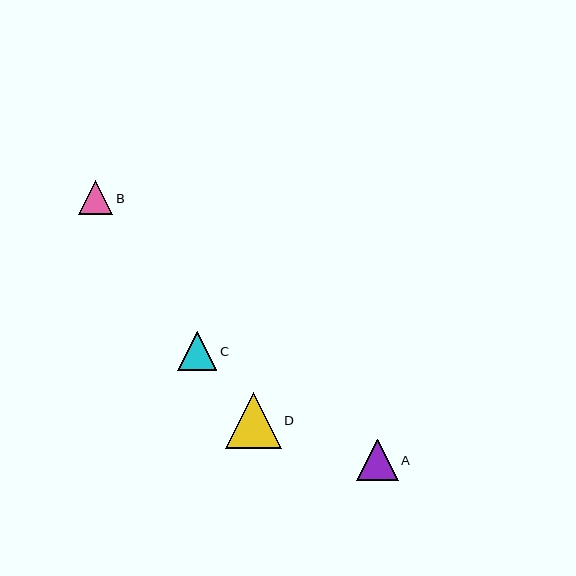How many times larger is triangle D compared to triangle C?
Triangle D is approximately 1.4 times the size of triangle C.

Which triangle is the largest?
Triangle D is the largest with a size of approximately 56 pixels.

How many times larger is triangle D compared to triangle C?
Triangle D is approximately 1.4 times the size of triangle C.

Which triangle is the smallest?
Triangle B is the smallest with a size of approximately 34 pixels.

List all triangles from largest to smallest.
From largest to smallest: D, A, C, B.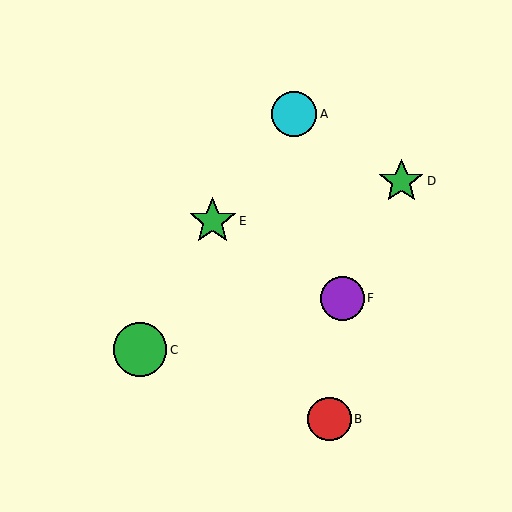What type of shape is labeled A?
Shape A is a cyan circle.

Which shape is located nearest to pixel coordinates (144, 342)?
The green circle (labeled C) at (140, 350) is nearest to that location.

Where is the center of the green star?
The center of the green star is at (401, 181).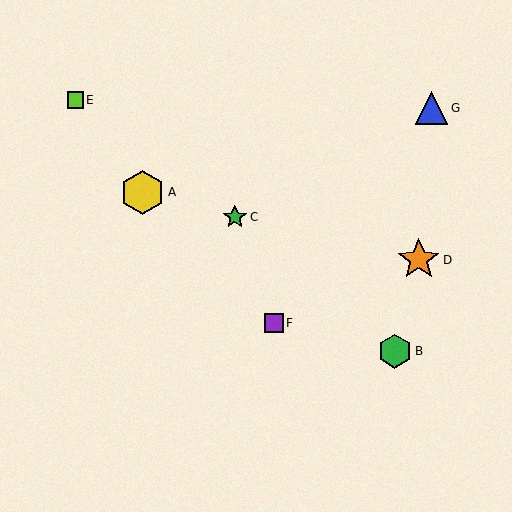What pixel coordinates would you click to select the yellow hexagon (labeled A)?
Click at (143, 192) to select the yellow hexagon A.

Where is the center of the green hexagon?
The center of the green hexagon is at (395, 351).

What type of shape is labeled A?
Shape A is a yellow hexagon.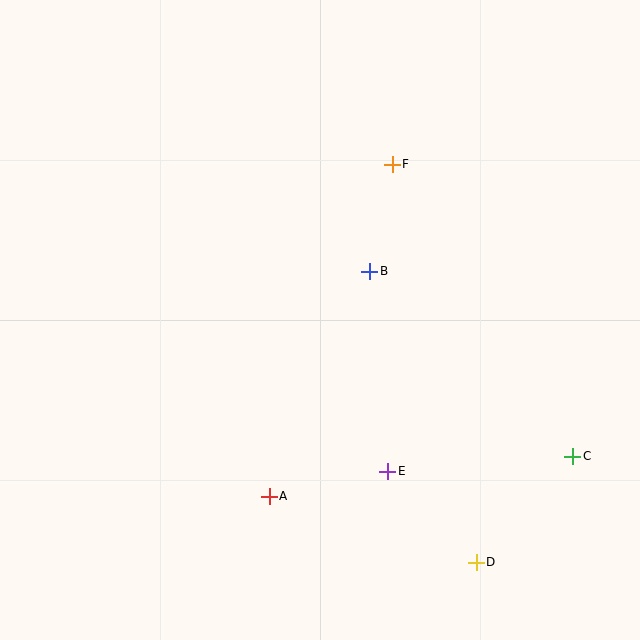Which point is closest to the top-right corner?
Point F is closest to the top-right corner.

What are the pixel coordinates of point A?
Point A is at (269, 496).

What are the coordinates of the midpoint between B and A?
The midpoint between B and A is at (319, 384).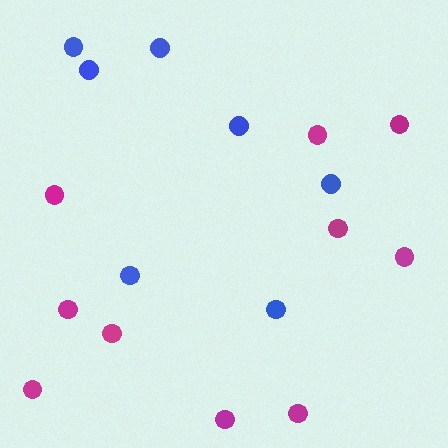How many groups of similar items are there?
There are 2 groups: one group of blue circles (7) and one group of magenta circles (10).